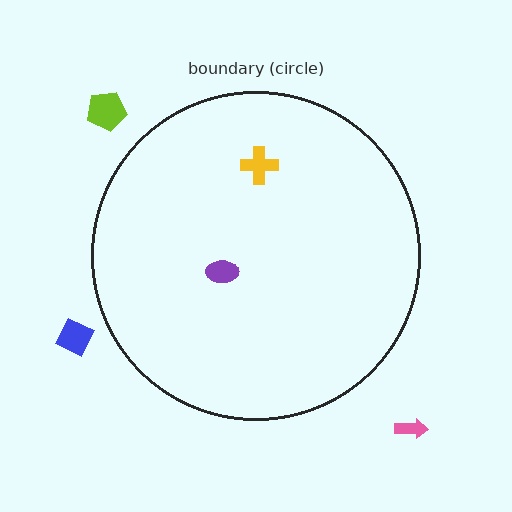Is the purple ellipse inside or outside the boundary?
Inside.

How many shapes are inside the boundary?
2 inside, 3 outside.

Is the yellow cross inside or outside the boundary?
Inside.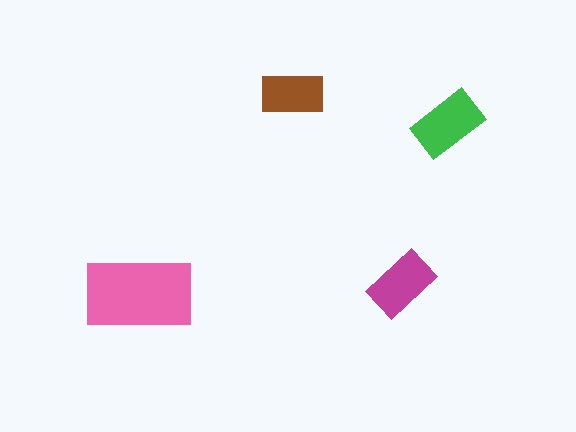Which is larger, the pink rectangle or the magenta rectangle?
The pink one.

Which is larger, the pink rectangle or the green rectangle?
The pink one.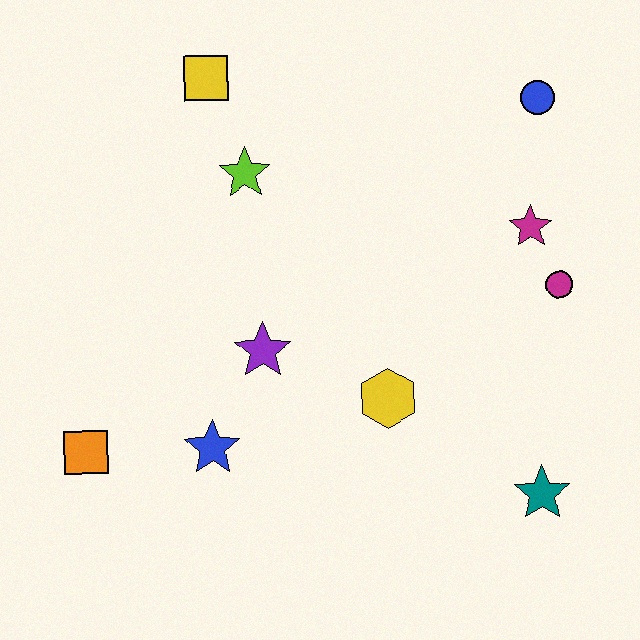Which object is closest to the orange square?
The blue star is closest to the orange square.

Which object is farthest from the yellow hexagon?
The yellow square is farthest from the yellow hexagon.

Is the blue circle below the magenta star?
No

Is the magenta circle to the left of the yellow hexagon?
No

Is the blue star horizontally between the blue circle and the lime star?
No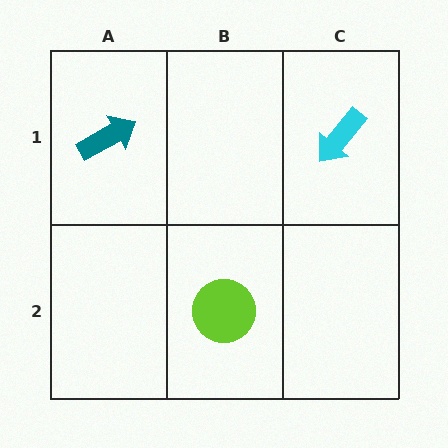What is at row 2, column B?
A lime circle.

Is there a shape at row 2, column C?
No, that cell is empty.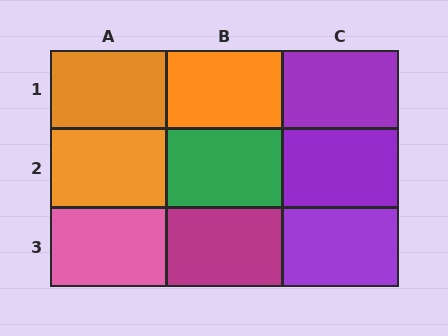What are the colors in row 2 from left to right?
Orange, green, purple.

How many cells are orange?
3 cells are orange.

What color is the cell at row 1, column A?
Orange.